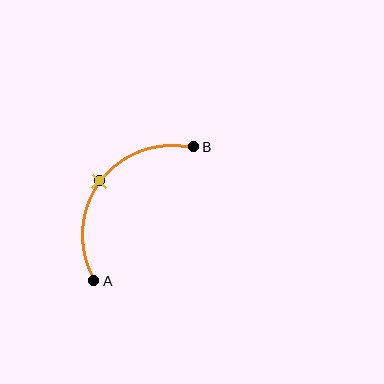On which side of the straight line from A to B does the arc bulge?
The arc bulges above and to the left of the straight line connecting A and B.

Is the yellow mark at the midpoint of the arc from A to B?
Yes. The yellow mark lies on the arc at equal arc-length from both A and B — it is the arc midpoint.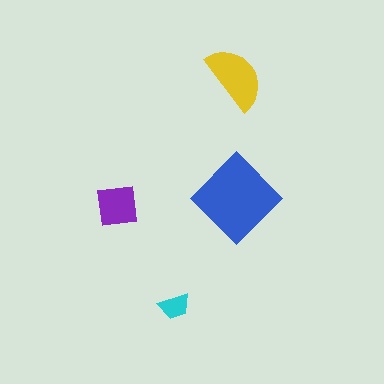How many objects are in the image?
There are 4 objects in the image.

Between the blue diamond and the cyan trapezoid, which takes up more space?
The blue diamond.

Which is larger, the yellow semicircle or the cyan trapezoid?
The yellow semicircle.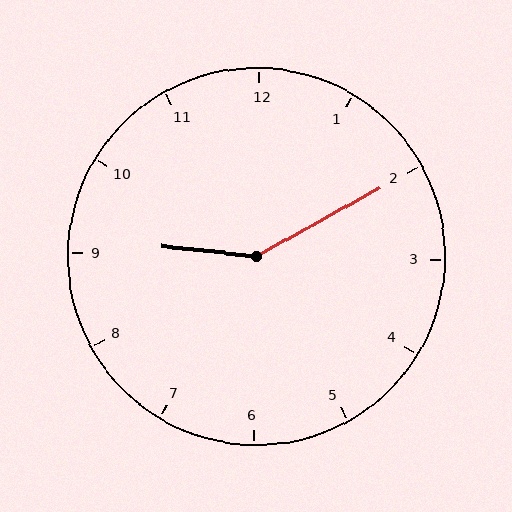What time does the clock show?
9:10.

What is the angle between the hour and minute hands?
Approximately 145 degrees.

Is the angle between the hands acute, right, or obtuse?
It is obtuse.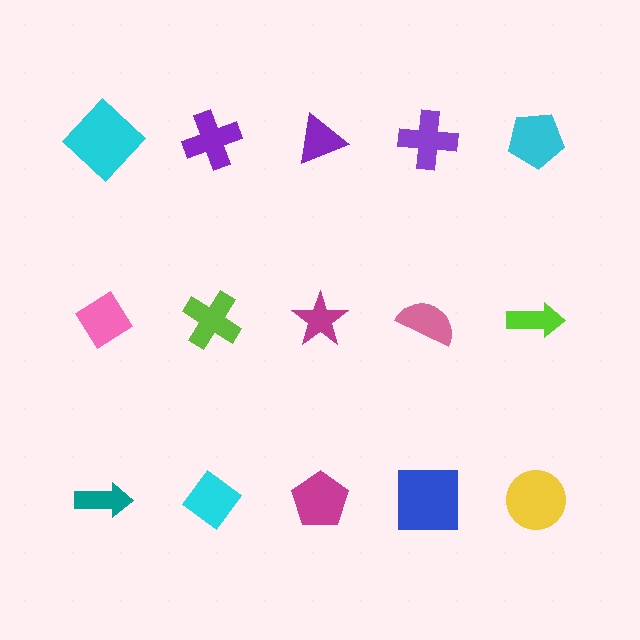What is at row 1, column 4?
A purple cross.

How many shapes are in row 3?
5 shapes.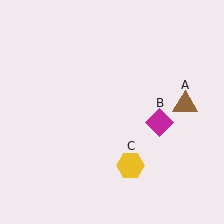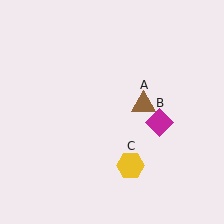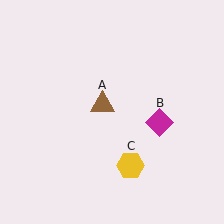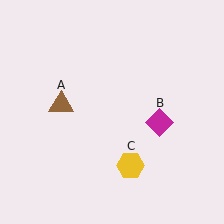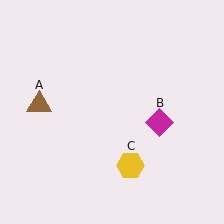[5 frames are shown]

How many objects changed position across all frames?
1 object changed position: brown triangle (object A).